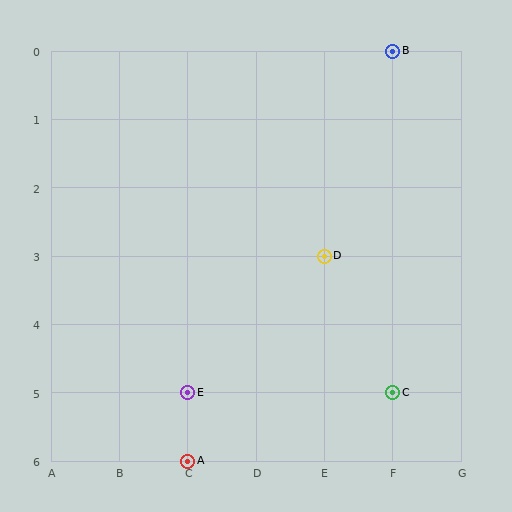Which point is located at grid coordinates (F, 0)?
Point B is at (F, 0).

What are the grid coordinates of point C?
Point C is at grid coordinates (F, 5).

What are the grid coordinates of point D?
Point D is at grid coordinates (E, 3).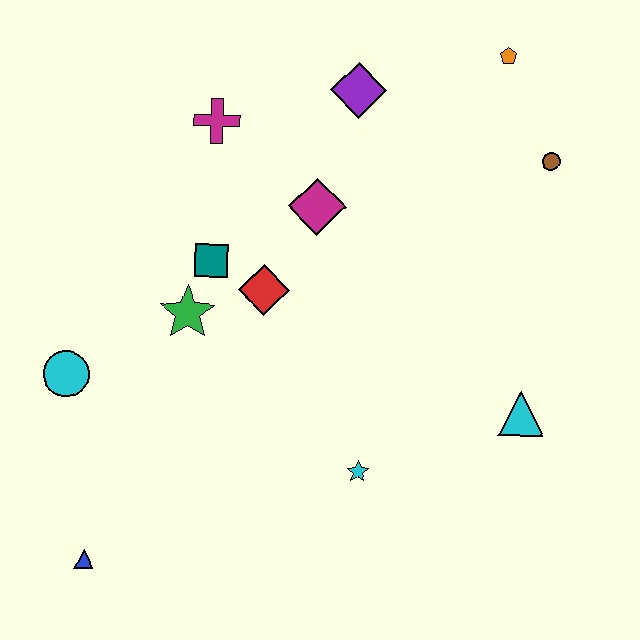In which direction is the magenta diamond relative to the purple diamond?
The magenta diamond is below the purple diamond.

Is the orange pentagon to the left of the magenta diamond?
No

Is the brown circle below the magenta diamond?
No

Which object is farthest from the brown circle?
The blue triangle is farthest from the brown circle.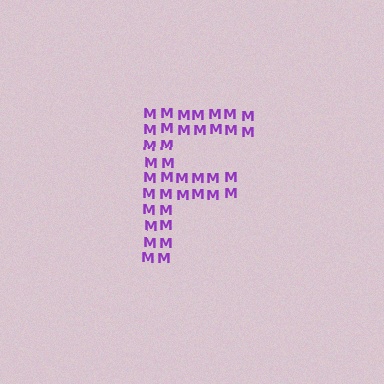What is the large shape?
The large shape is the letter F.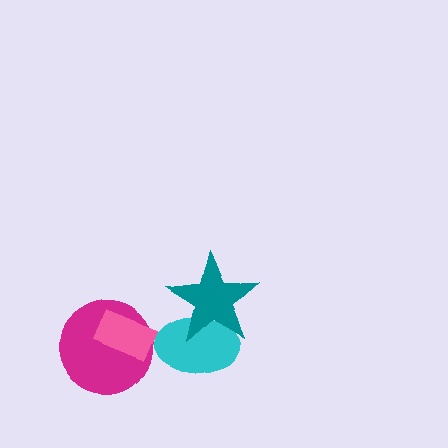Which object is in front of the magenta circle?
The pink rectangle is in front of the magenta circle.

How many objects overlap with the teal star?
1 object overlaps with the teal star.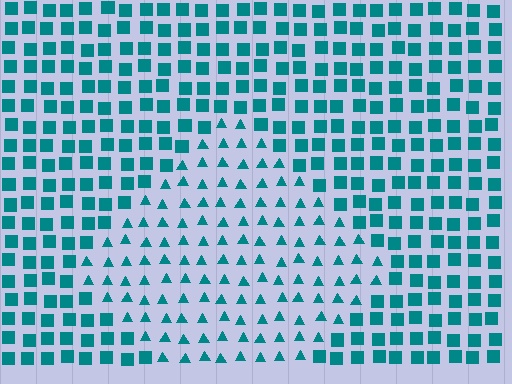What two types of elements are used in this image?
The image uses triangles inside the diamond region and squares outside it.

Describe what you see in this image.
The image is filled with small teal elements arranged in a uniform grid. A diamond-shaped region contains triangles, while the surrounding area contains squares. The boundary is defined purely by the change in element shape.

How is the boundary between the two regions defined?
The boundary is defined by a change in element shape: triangles inside vs. squares outside. All elements share the same color and spacing.